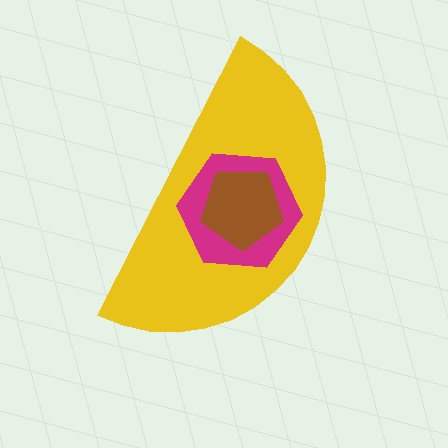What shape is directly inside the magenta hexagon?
The brown pentagon.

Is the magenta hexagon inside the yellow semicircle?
Yes.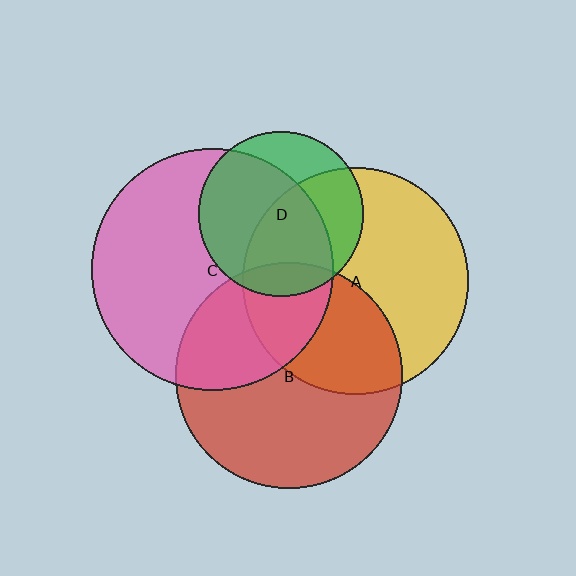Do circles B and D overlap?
Yes.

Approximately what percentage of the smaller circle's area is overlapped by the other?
Approximately 10%.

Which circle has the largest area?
Circle C (pink).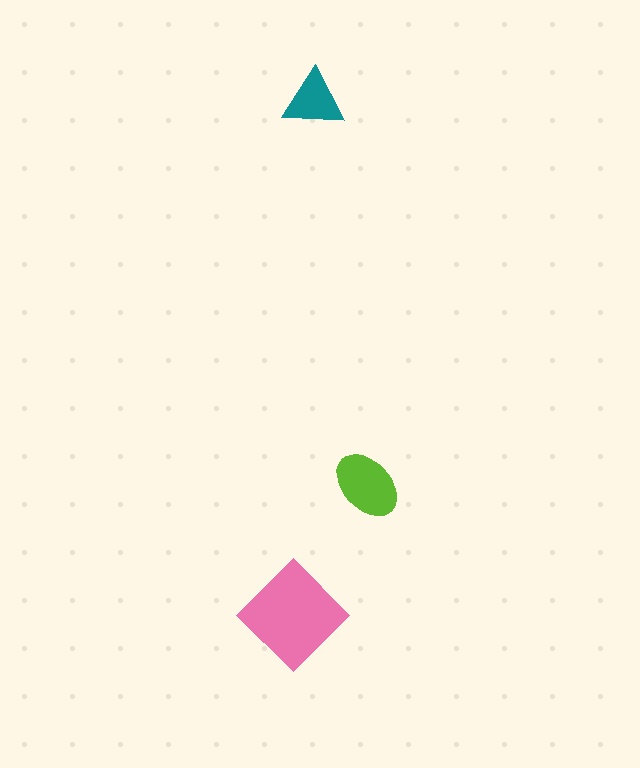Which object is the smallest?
The teal triangle.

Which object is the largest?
The pink diamond.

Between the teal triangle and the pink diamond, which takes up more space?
The pink diamond.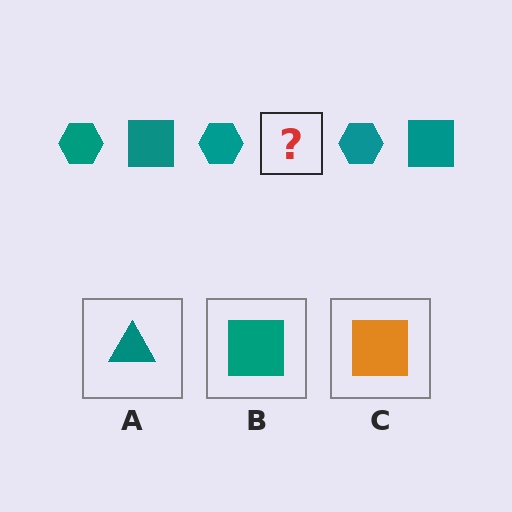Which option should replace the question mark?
Option B.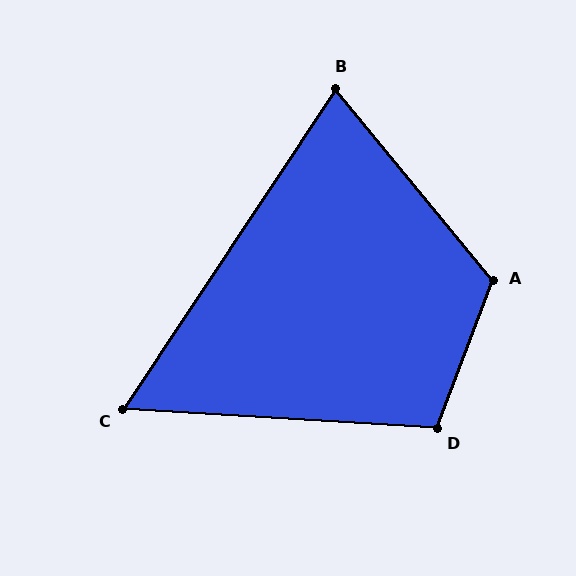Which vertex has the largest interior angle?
A, at approximately 120 degrees.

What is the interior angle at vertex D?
Approximately 107 degrees (obtuse).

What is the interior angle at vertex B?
Approximately 73 degrees (acute).